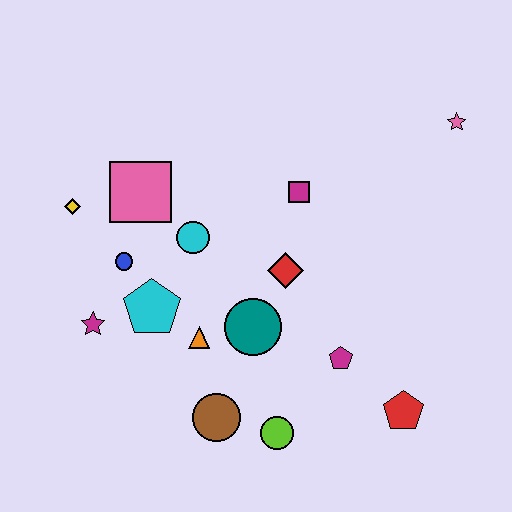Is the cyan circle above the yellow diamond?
No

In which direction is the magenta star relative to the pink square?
The magenta star is below the pink square.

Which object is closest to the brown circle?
The lime circle is closest to the brown circle.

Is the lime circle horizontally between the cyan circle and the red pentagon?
Yes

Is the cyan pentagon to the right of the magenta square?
No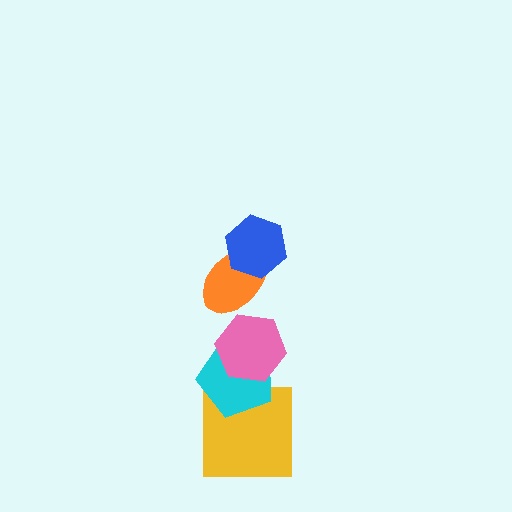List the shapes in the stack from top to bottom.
From top to bottom: the blue hexagon, the orange ellipse, the pink hexagon, the cyan pentagon, the yellow square.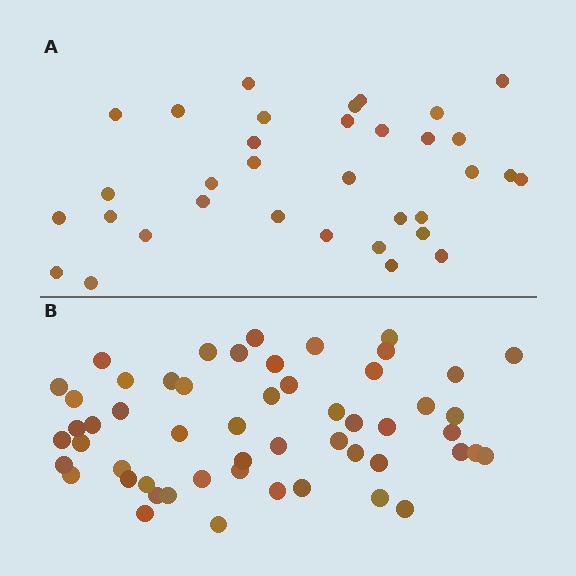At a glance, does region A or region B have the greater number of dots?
Region B (the bottom region) has more dots.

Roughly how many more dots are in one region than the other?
Region B has approximately 20 more dots than region A.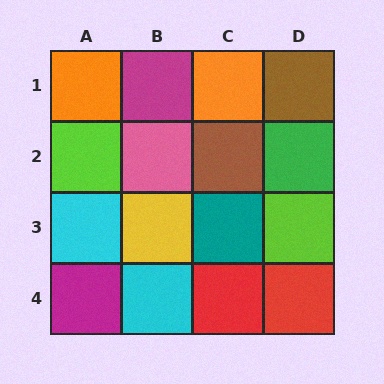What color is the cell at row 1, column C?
Orange.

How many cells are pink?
1 cell is pink.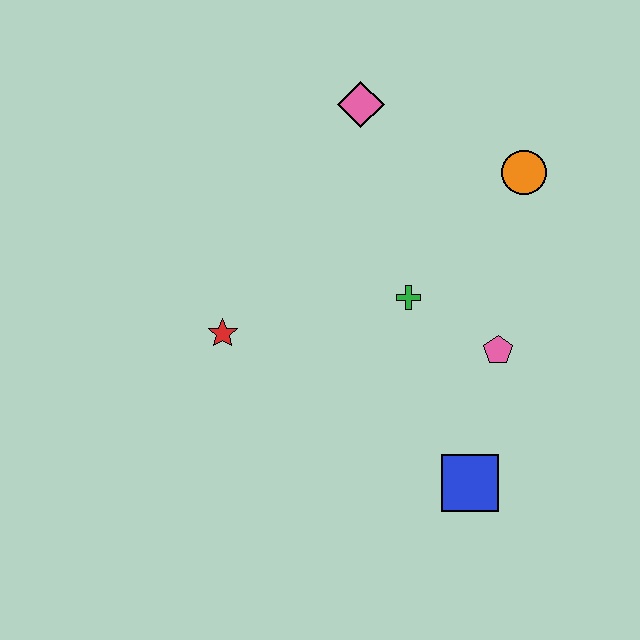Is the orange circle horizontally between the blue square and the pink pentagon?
No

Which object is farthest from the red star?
The orange circle is farthest from the red star.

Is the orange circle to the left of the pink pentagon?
No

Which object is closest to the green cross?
The pink pentagon is closest to the green cross.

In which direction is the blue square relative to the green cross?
The blue square is below the green cross.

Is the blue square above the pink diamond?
No